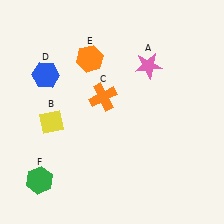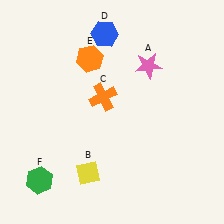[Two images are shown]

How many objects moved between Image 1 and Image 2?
2 objects moved between the two images.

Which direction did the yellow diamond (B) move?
The yellow diamond (B) moved down.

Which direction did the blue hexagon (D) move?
The blue hexagon (D) moved right.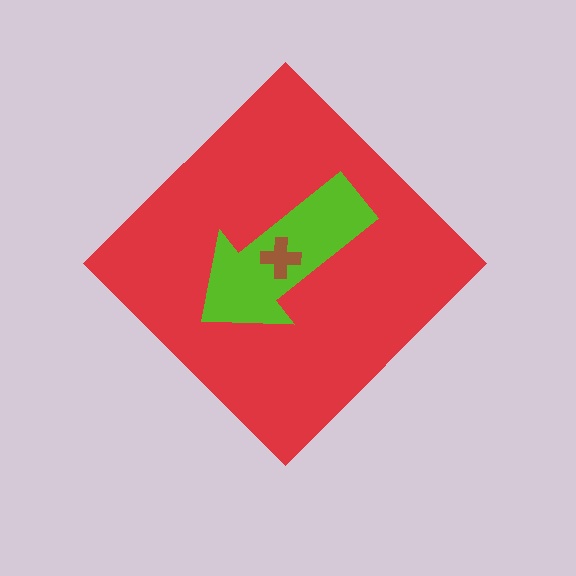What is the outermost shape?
The red diamond.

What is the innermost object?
The brown cross.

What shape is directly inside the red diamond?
The lime arrow.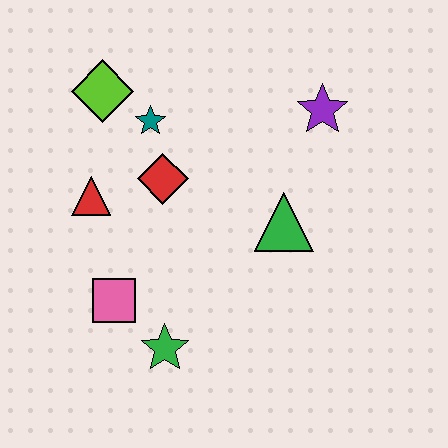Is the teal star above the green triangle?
Yes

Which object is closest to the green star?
The pink square is closest to the green star.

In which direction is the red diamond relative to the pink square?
The red diamond is above the pink square.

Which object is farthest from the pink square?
The purple star is farthest from the pink square.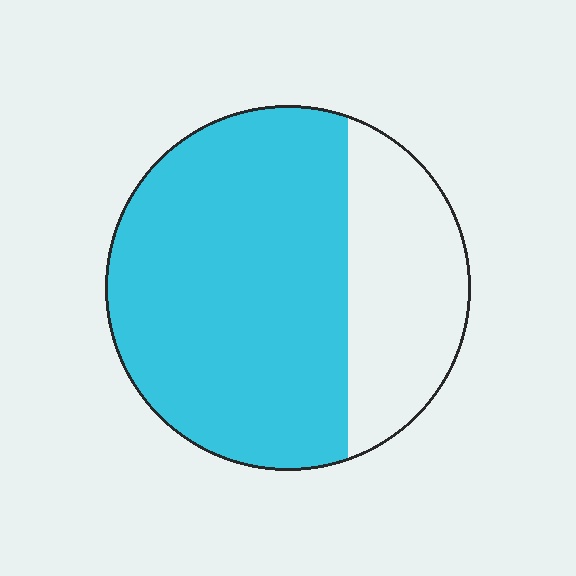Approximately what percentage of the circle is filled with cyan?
Approximately 70%.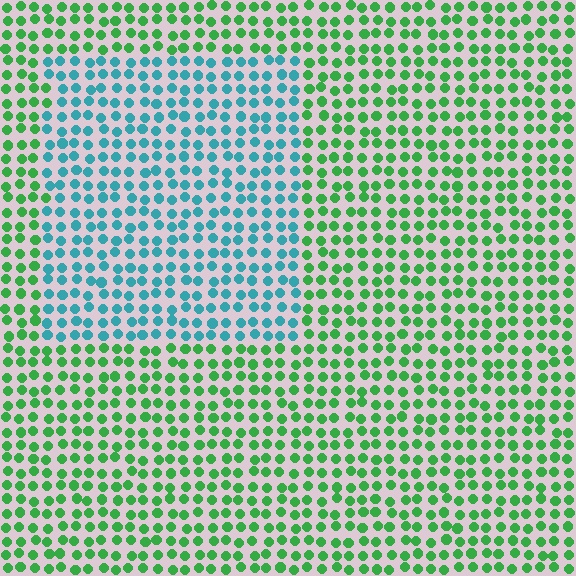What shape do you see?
I see a rectangle.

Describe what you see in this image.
The image is filled with small green elements in a uniform arrangement. A rectangle-shaped region is visible where the elements are tinted to a slightly different hue, forming a subtle color boundary.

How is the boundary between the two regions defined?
The boundary is defined purely by a slight shift in hue (about 56 degrees). Spacing, size, and orientation are identical on both sides.